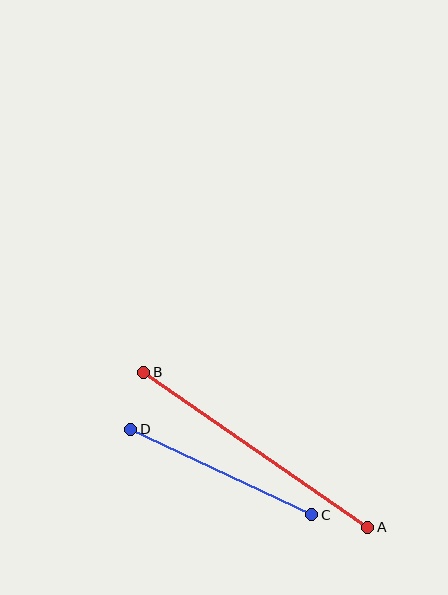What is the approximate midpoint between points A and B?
The midpoint is at approximately (256, 450) pixels.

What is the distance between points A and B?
The distance is approximately 272 pixels.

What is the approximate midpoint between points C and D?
The midpoint is at approximately (221, 472) pixels.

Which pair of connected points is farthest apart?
Points A and B are farthest apart.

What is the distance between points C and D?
The distance is approximately 200 pixels.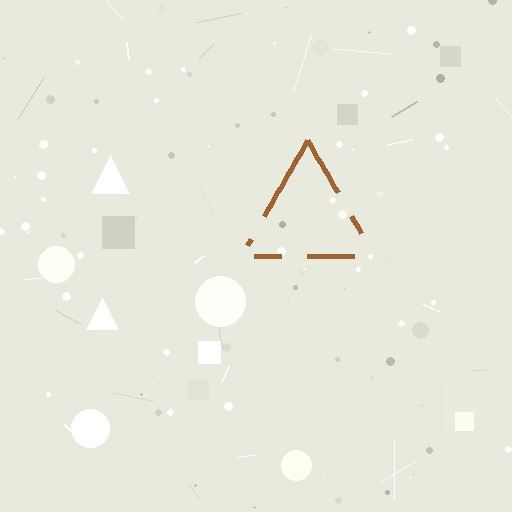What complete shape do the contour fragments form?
The contour fragments form a triangle.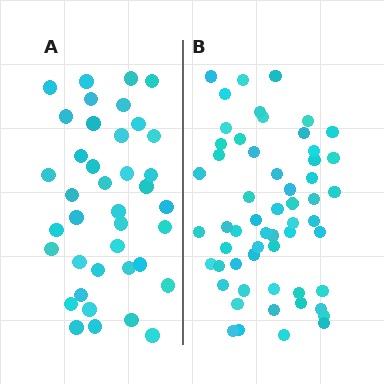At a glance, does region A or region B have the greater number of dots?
Region B (the right region) has more dots.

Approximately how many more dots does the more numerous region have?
Region B has approximately 20 more dots than region A.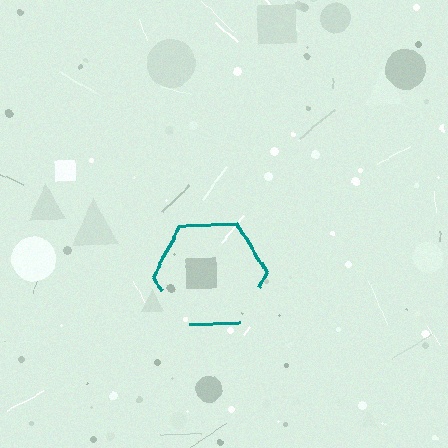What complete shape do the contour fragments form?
The contour fragments form a hexagon.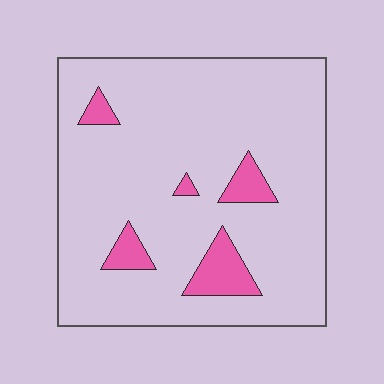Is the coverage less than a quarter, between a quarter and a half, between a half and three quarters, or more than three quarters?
Less than a quarter.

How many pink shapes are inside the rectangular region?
5.